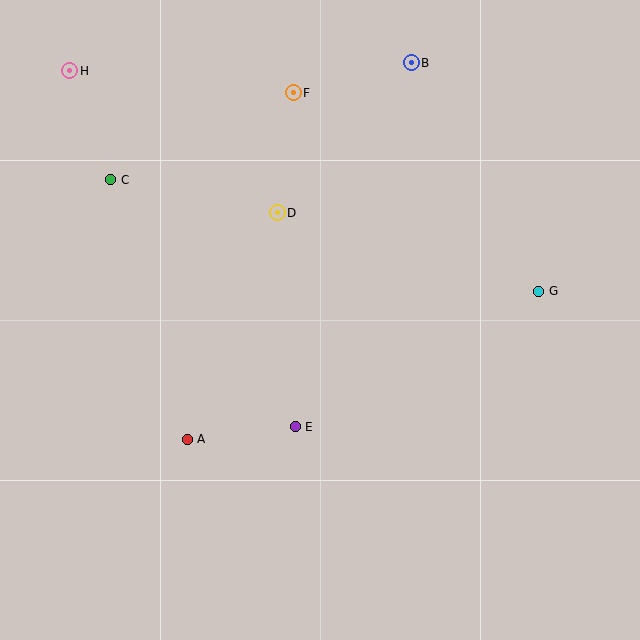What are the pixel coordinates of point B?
Point B is at (411, 63).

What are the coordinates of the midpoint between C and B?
The midpoint between C and B is at (261, 121).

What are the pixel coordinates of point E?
Point E is at (295, 427).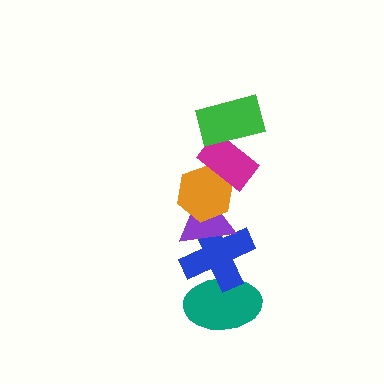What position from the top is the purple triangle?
The purple triangle is 4th from the top.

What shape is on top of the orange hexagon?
The magenta rectangle is on top of the orange hexagon.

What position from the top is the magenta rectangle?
The magenta rectangle is 2nd from the top.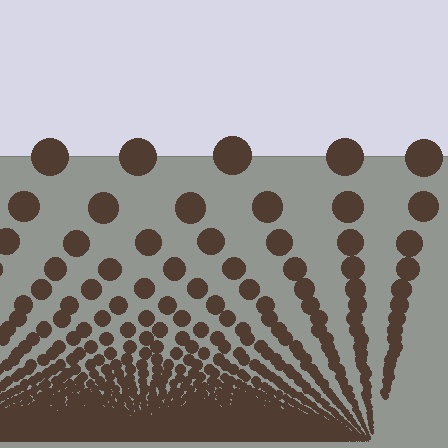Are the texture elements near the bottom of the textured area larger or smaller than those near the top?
Smaller. The gradient is inverted — elements near the bottom are smaller and denser.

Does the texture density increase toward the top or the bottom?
Density increases toward the bottom.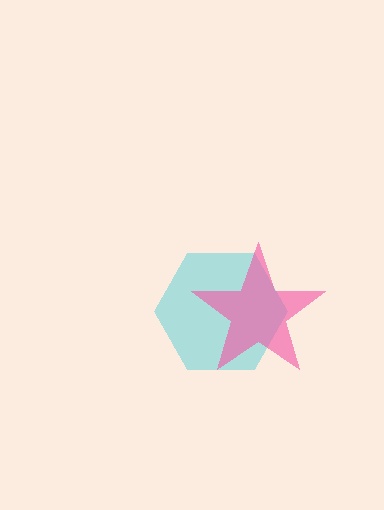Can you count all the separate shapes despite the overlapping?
Yes, there are 2 separate shapes.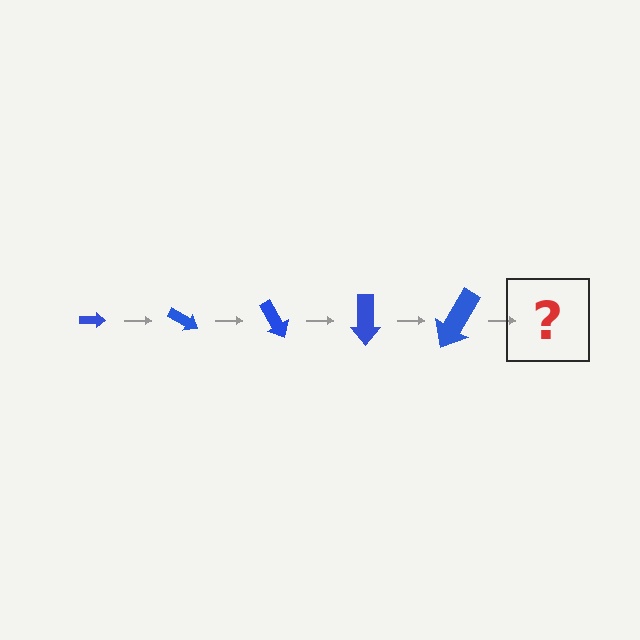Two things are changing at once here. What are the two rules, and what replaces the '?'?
The two rules are that the arrow grows larger each step and it rotates 30 degrees each step. The '?' should be an arrow, larger than the previous one and rotated 150 degrees from the start.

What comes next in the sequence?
The next element should be an arrow, larger than the previous one and rotated 150 degrees from the start.